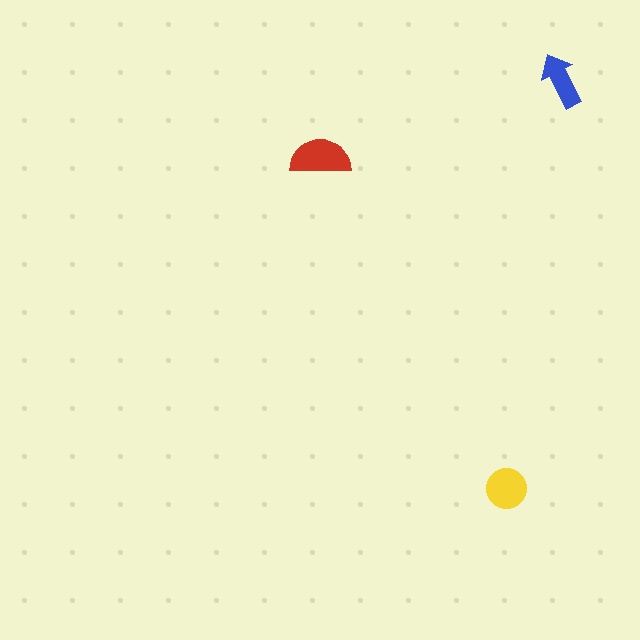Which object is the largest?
The red semicircle.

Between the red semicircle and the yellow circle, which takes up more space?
The red semicircle.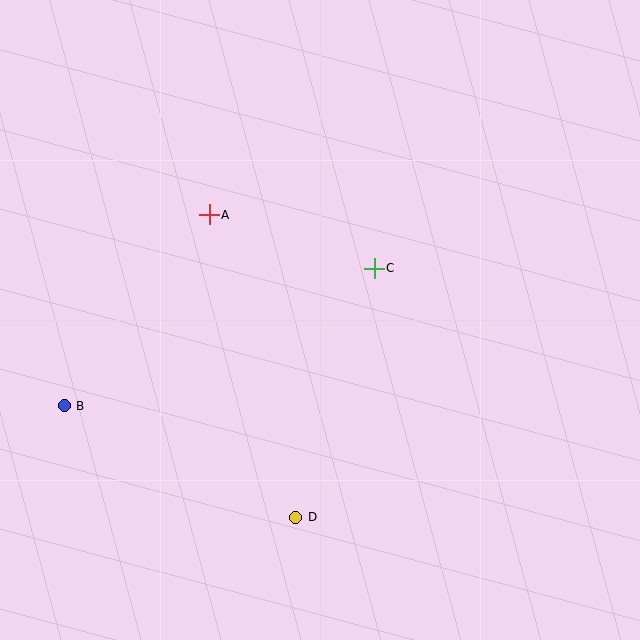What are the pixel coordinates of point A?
Point A is at (209, 215).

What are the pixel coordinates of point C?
Point C is at (374, 268).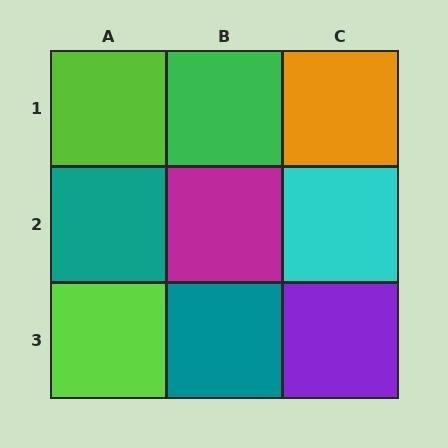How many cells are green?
1 cell is green.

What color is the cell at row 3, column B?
Teal.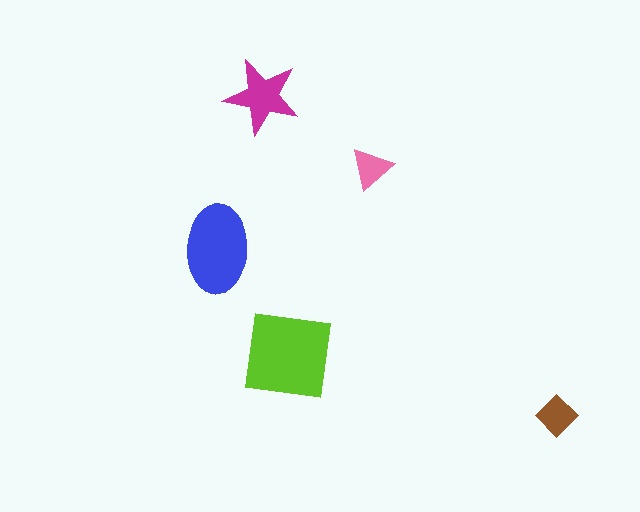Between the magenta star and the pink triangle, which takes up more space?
The magenta star.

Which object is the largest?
The lime square.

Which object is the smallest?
The pink triangle.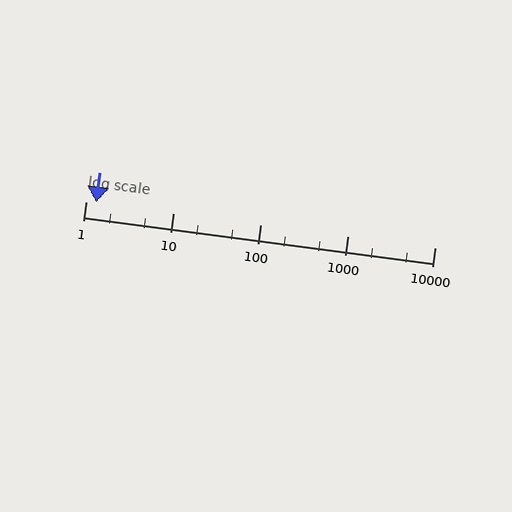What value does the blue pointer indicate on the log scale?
The pointer indicates approximately 1.3.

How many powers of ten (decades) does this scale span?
The scale spans 4 decades, from 1 to 10000.